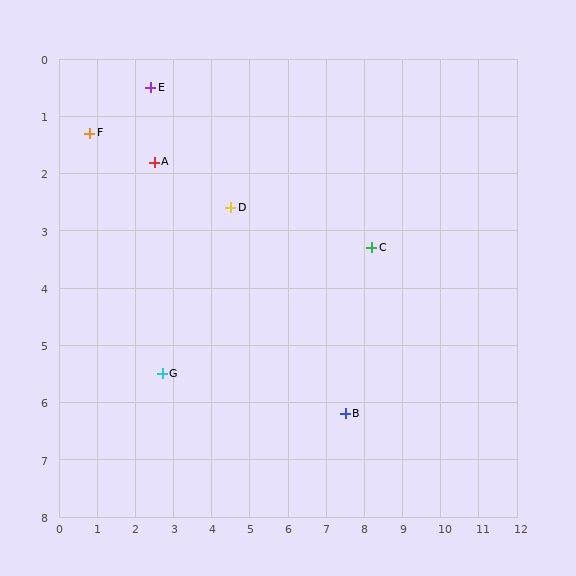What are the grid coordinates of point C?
Point C is at approximately (8.2, 3.3).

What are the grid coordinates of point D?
Point D is at approximately (4.5, 2.6).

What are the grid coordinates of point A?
Point A is at approximately (2.5, 1.8).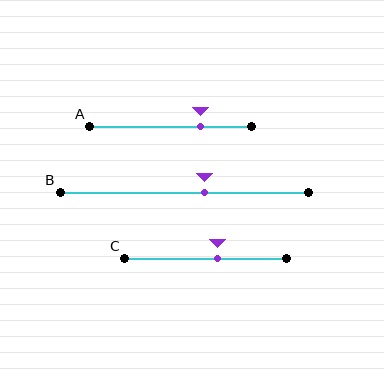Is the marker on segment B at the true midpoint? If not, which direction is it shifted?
No, the marker on segment B is shifted to the right by about 8% of the segment length.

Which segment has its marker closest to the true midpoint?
Segment C has its marker closest to the true midpoint.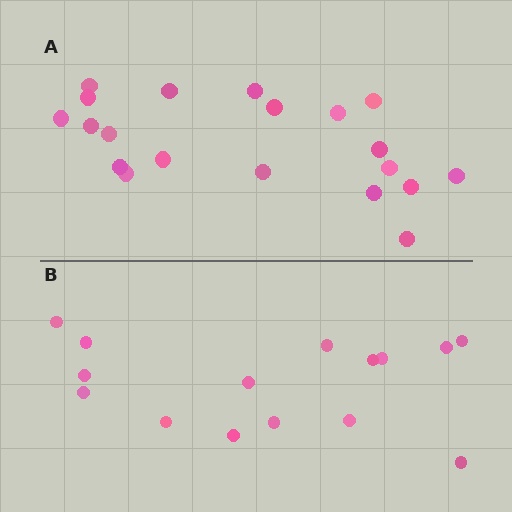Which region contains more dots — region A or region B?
Region A (the top region) has more dots.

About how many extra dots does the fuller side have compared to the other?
Region A has about 5 more dots than region B.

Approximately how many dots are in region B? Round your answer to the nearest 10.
About 20 dots. (The exact count is 15, which rounds to 20.)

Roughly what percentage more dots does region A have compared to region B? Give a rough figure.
About 35% more.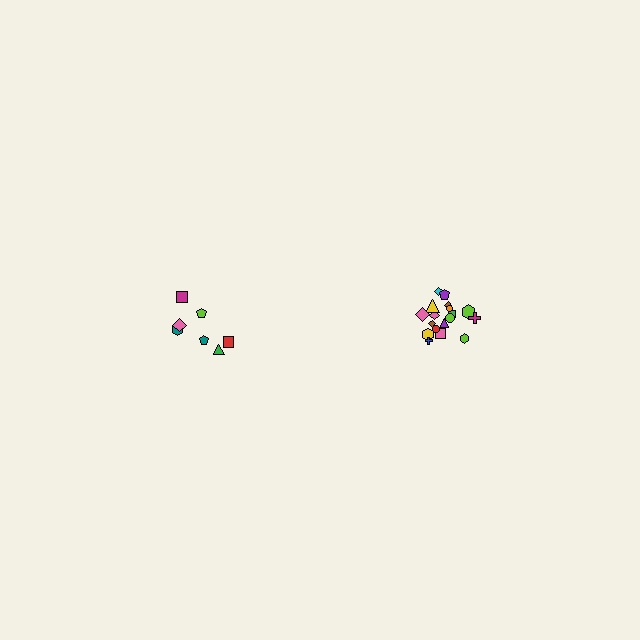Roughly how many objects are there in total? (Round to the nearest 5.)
Roughly 25 objects in total.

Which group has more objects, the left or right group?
The right group.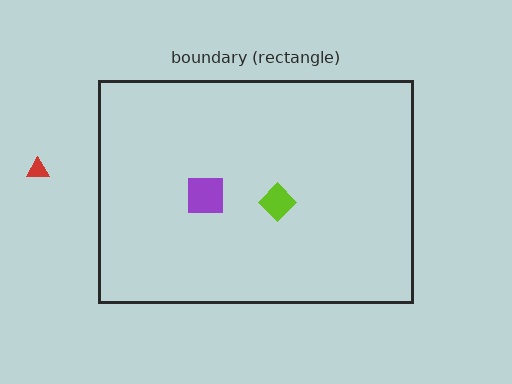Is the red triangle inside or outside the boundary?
Outside.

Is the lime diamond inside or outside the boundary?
Inside.